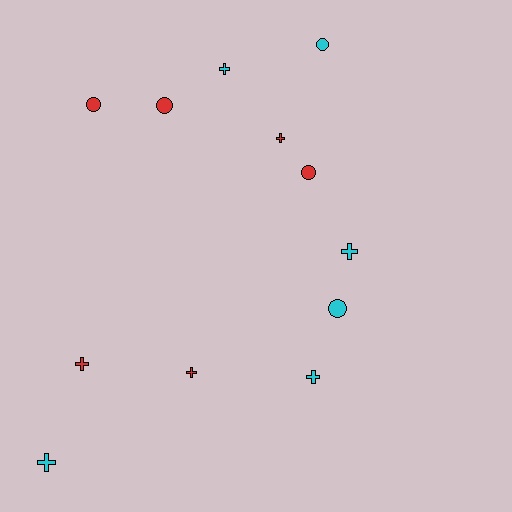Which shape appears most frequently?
Cross, with 7 objects.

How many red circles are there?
There are 3 red circles.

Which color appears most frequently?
Cyan, with 6 objects.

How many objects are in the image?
There are 12 objects.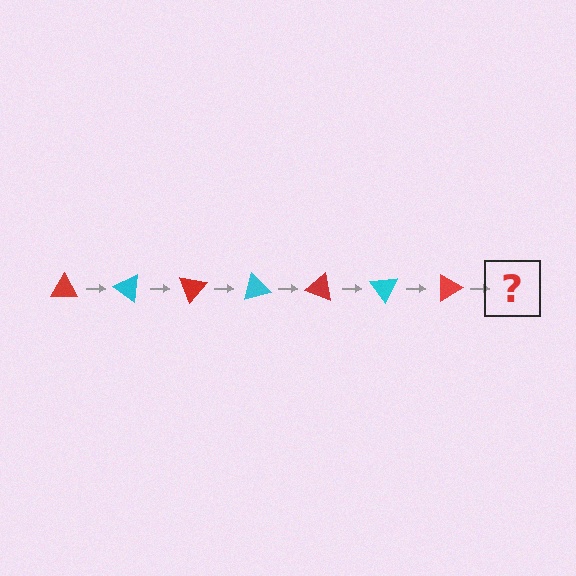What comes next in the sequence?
The next element should be a cyan triangle, rotated 245 degrees from the start.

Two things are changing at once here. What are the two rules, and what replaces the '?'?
The two rules are that it rotates 35 degrees each step and the color cycles through red and cyan. The '?' should be a cyan triangle, rotated 245 degrees from the start.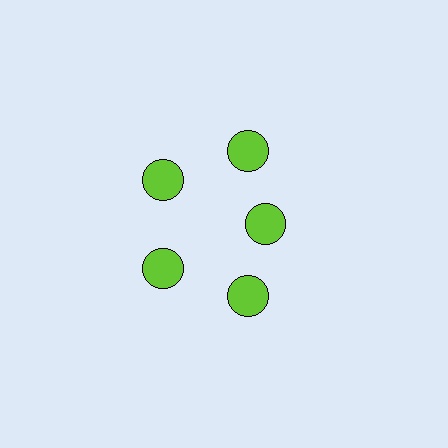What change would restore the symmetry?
The symmetry would be restored by moving it outward, back onto the ring so that all 5 circles sit at equal angles and equal distance from the center.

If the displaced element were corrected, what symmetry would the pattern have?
It would have 5-fold rotational symmetry — the pattern would map onto itself every 72 degrees.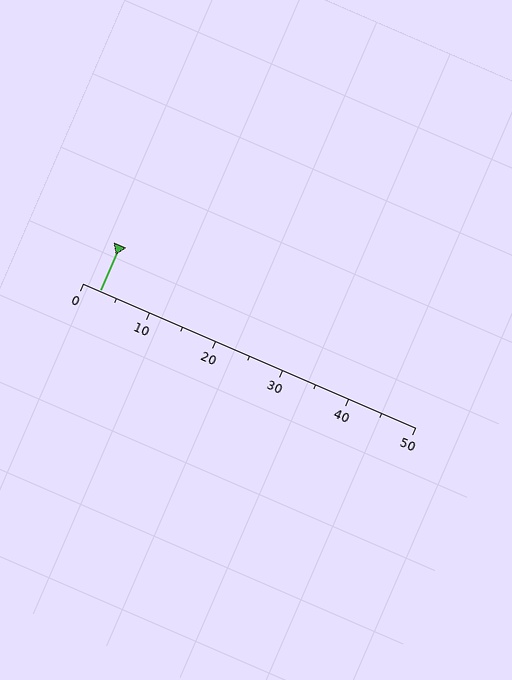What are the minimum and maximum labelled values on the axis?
The axis runs from 0 to 50.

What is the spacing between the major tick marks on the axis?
The major ticks are spaced 10 apart.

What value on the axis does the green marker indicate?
The marker indicates approximately 2.5.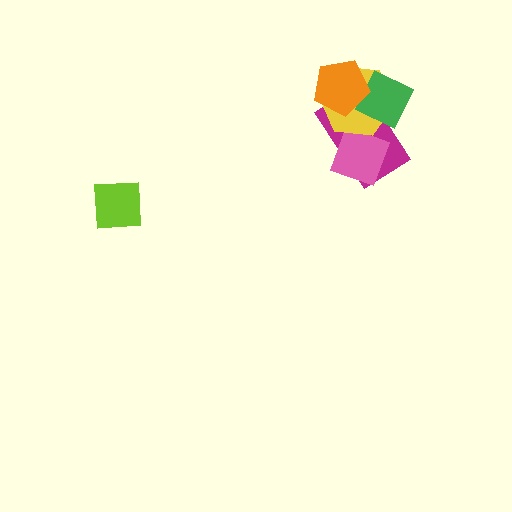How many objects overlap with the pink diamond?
2 objects overlap with the pink diamond.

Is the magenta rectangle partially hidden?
Yes, it is partially covered by another shape.